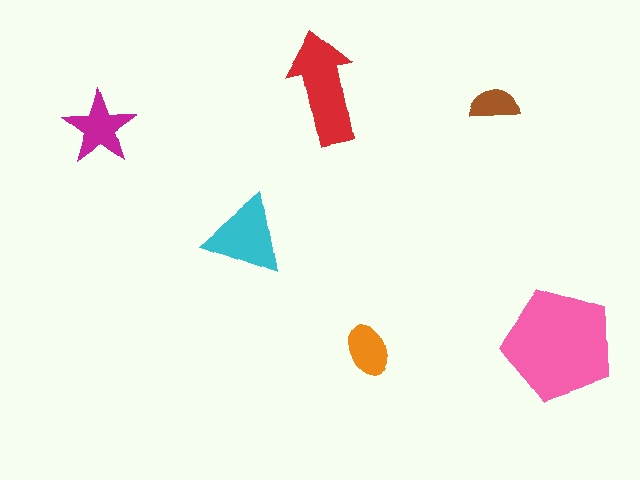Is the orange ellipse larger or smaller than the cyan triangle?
Smaller.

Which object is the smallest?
The brown semicircle.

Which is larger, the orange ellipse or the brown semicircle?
The orange ellipse.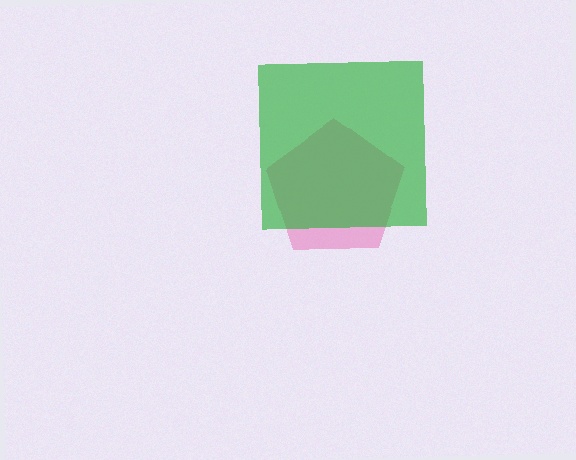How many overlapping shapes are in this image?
There are 2 overlapping shapes in the image.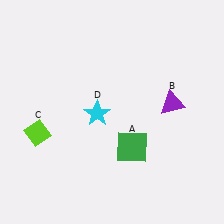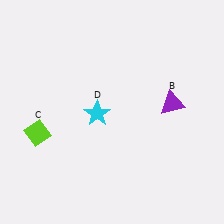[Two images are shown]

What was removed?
The green square (A) was removed in Image 2.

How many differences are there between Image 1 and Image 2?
There is 1 difference between the two images.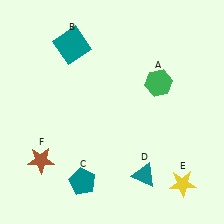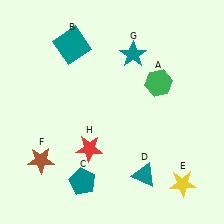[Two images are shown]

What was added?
A teal star (G), a red star (H) were added in Image 2.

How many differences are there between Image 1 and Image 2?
There are 2 differences between the two images.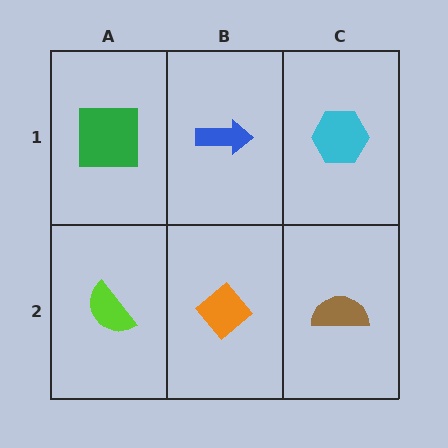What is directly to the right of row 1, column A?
A blue arrow.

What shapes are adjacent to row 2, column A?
A green square (row 1, column A), an orange diamond (row 2, column B).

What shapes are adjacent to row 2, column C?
A cyan hexagon (row 1, column C), an orange diamond (row 2, column B).